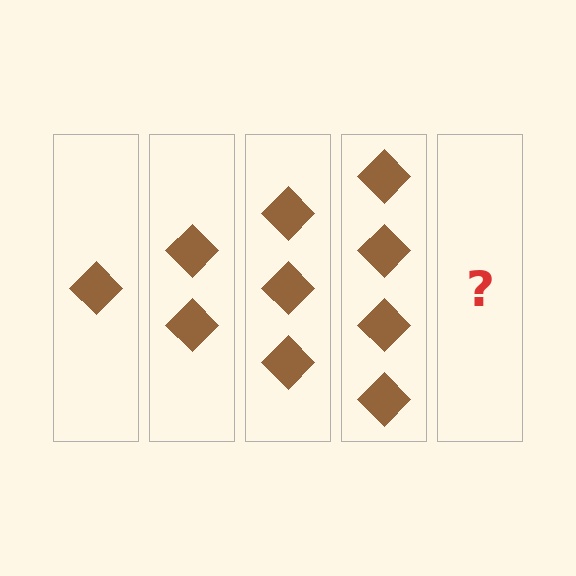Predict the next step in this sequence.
The next step is 5 diamonds.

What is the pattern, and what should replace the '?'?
The pattern is that each step adds one more diamond. The '?' should be 5 diamonds.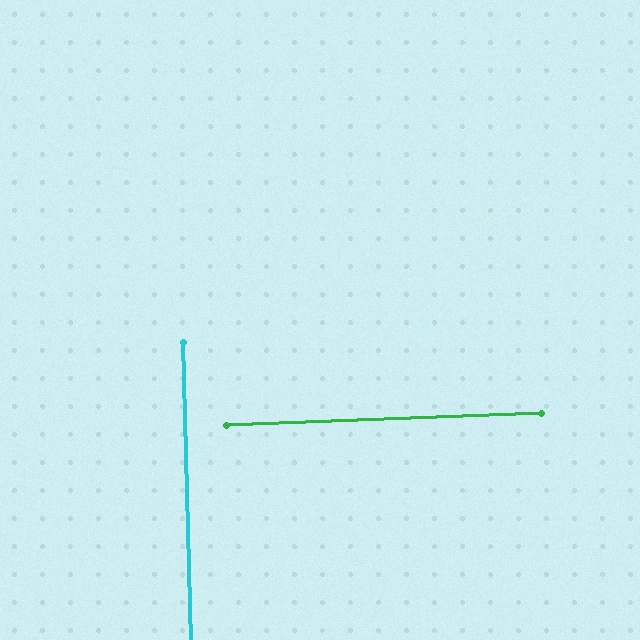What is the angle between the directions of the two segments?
Approximately 89 degrees.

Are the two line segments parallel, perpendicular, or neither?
Perpendicular — they meet at approximately 89°.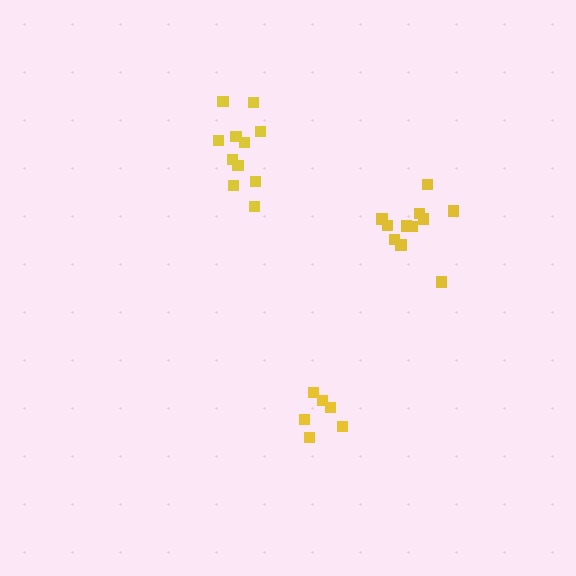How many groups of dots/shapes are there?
There are 3 groups.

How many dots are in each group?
Group 1: 11 dots, Group 2: 6 dots, Group 3: 11 dots (28 total).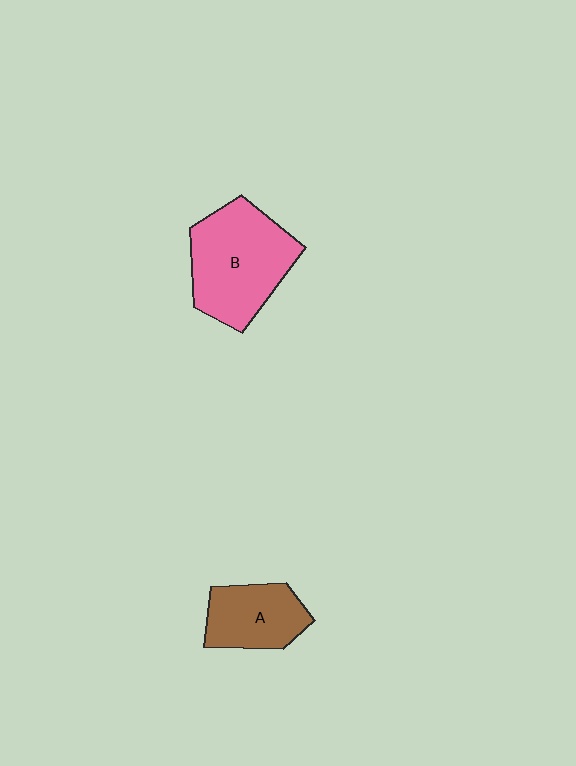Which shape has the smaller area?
Shape A (brown).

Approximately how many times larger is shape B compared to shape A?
Approximately 1.7 times.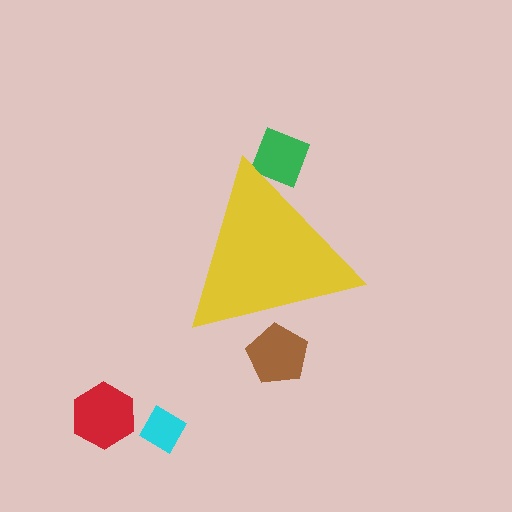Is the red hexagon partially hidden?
No, the red hexagon is fully visible.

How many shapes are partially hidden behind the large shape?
2 shapes are partially hidden.